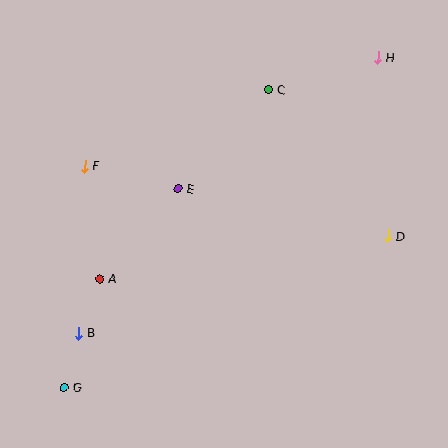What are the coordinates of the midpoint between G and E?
The midpoint between G and E is at (121, 288).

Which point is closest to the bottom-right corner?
Point D is closest to the bottom-right corner.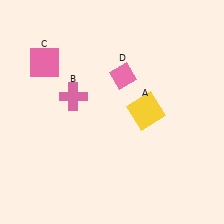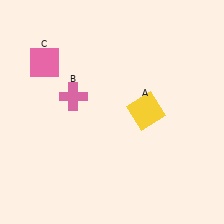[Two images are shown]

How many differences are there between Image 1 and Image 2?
There is 1 difference between the two images.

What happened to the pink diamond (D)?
The pink diamond (D) was removed in Image 2. It was in the top-right area of Image 1.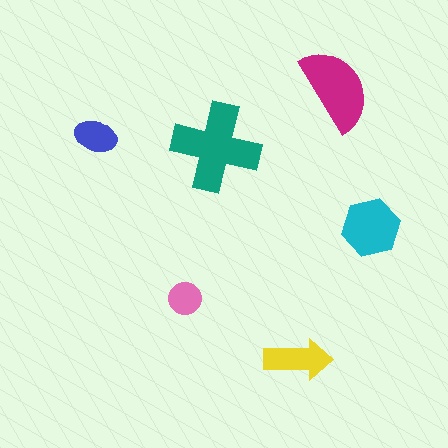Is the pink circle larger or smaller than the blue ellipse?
Smaller.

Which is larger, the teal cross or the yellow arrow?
The teal cross.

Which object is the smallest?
The pink circle.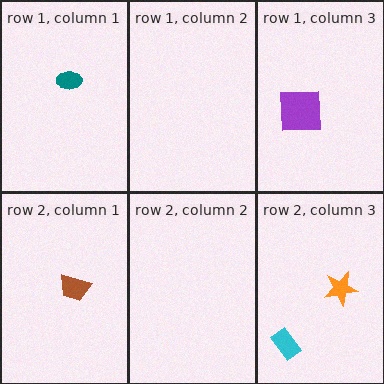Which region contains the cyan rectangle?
The row 2, column 3 region.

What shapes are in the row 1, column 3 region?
The purple square.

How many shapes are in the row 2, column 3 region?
2.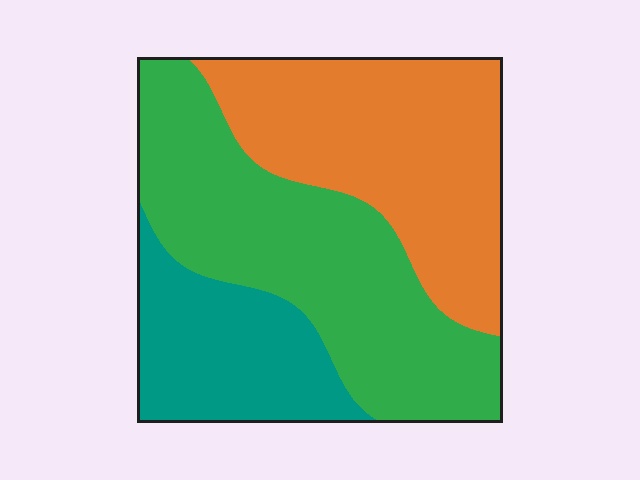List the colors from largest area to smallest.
From largest to smallest: green, orange, teal.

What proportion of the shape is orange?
Orange takes up between a third and a half of the shape.